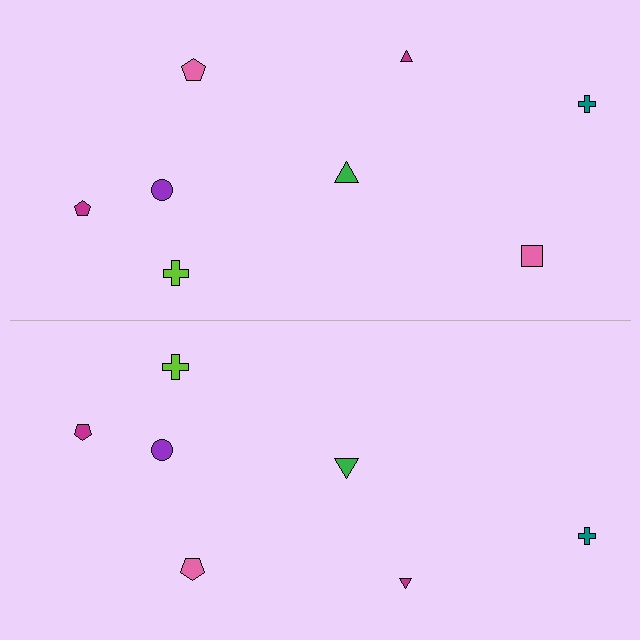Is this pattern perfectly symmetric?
No, the pattern is not perfectly symmetric. A pink square is missing from the bottom side.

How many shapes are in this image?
There are 15 shapes in this image.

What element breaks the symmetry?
A pink square is missing from the bottom side.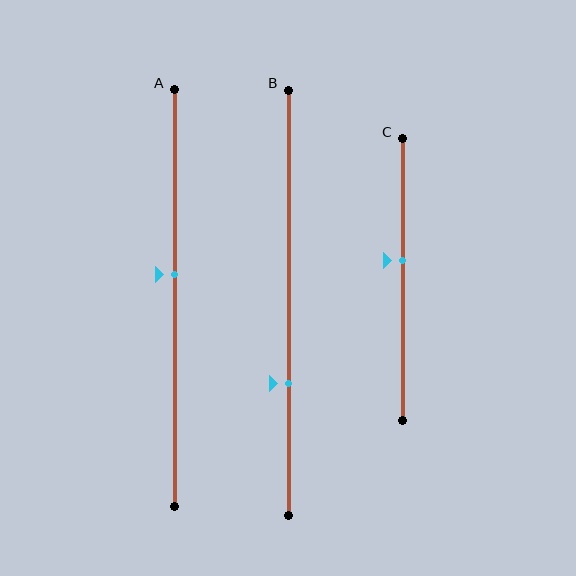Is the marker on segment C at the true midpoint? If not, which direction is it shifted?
No, the marker on segment C is shifted upward by about 7% of the segment length.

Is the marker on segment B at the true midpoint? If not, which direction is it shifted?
No, the marker on segment B is shifted downward by about 19% of the segment length.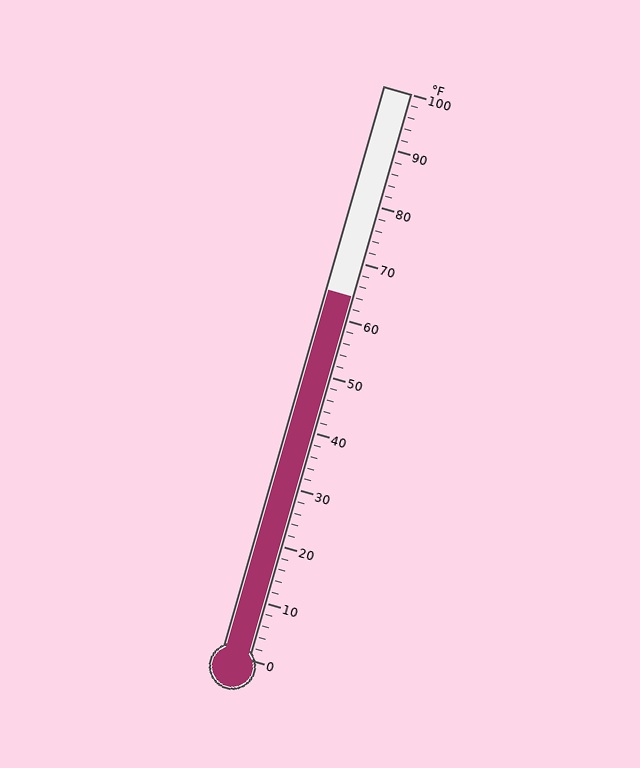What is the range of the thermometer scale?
The thermometer scale ranges from 0°F to 100°F.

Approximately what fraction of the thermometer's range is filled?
The thermometer is filled to approximately 65% of its range.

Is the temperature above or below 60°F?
The temperature is above 60°F.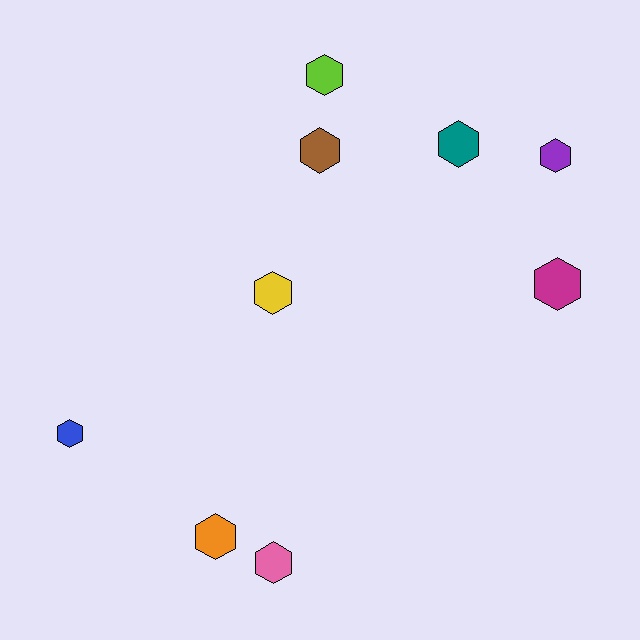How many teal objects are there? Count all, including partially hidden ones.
There is 1 teal object.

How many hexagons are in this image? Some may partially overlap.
There are 9 hexagons.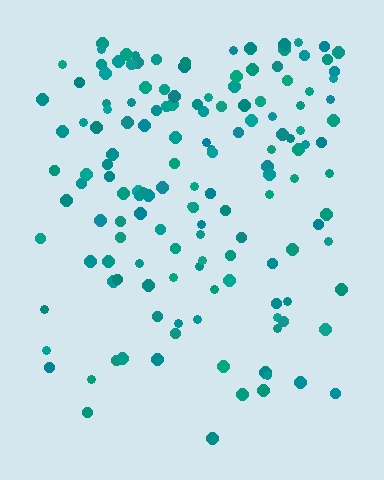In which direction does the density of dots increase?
From bottom to top, with the top side densest.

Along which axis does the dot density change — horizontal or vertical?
Vertical.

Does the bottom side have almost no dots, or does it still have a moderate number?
Still a moderate number, just noticeably fewer than the top.